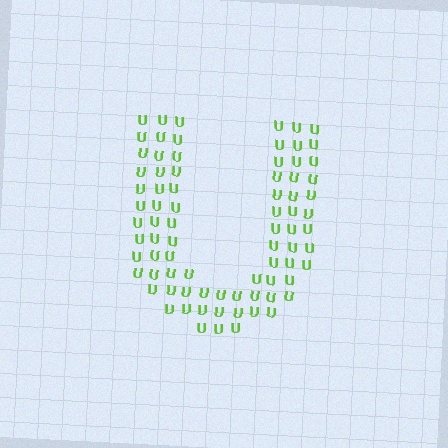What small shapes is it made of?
It is made of small letter U's.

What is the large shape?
The large shape is the letter U.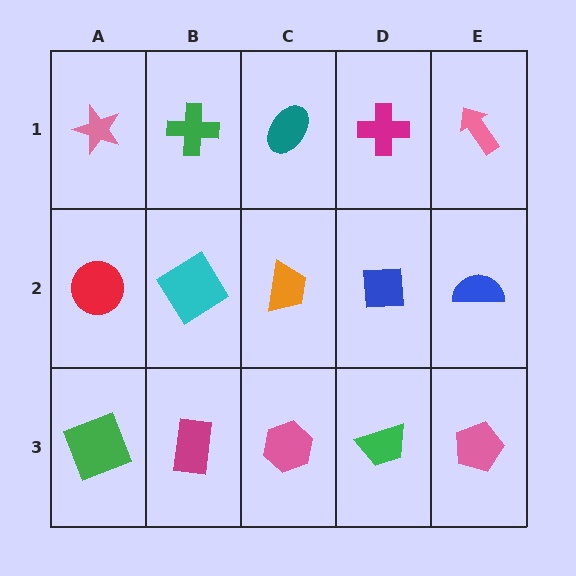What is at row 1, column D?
A magenta cross.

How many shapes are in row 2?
5 shapes.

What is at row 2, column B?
A cyan diamond.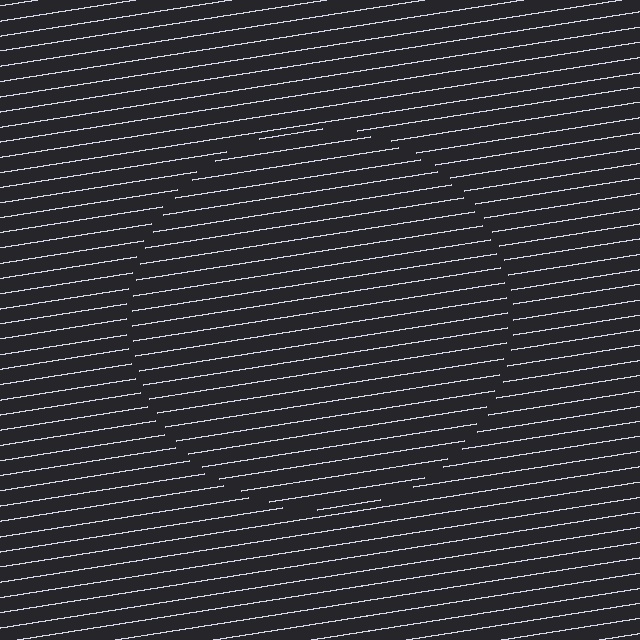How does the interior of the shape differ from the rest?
The interior of the shape contains the same grating, shifted by half a period — the contour is defined by the phase discontinuity where line-ends from the inner and outer gratings abut.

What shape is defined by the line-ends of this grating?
An illusory circle. The interior of the shape contains the same grating, shifted by half a period — the contour is defined by the phase discontinuity where line-ends from the inner and outer gratings abut.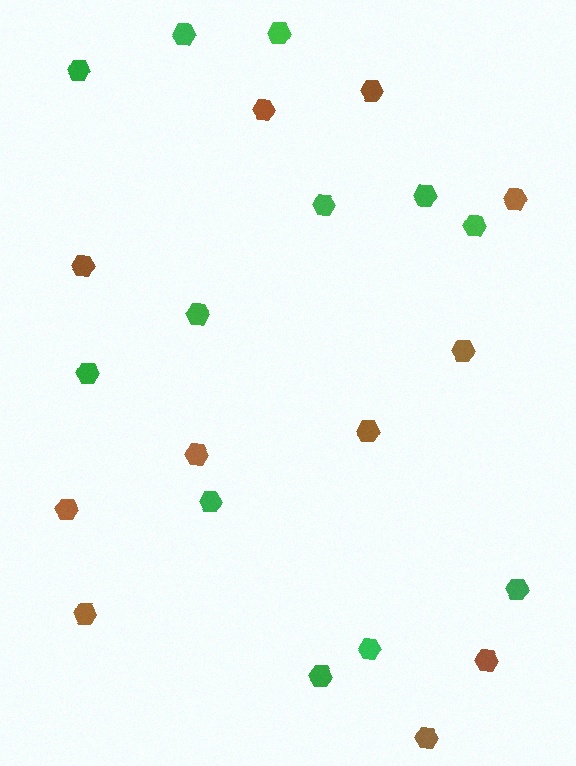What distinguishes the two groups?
There are 2 groups: one group of brown hexagons (11) and one group of green hexagons (12).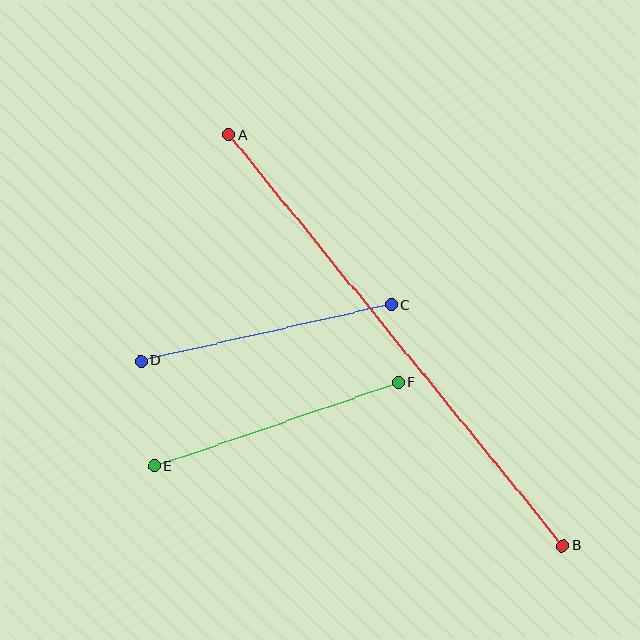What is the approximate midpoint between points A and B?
The midpoint is at approximately (396, 340) pixels.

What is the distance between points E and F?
The distance is approximately 258 pixels.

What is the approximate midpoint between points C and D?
The midpoint is at approximately (266, 333) pixels.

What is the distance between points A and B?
The distance is approximately 529 pixels.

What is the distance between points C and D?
The distance is approximately 257 pixels.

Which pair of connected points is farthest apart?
Points A and B are farthest apart.